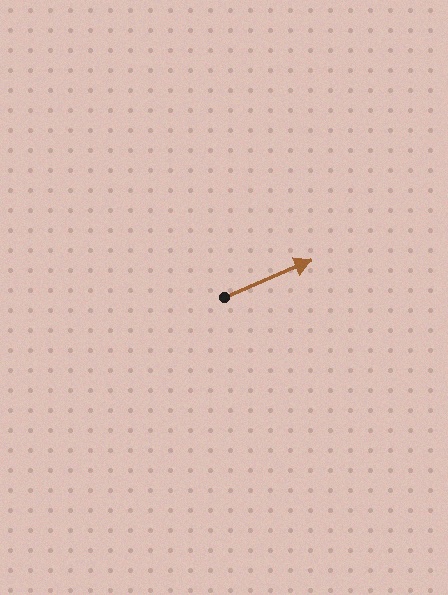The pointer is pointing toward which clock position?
Roughly 2 o'clock.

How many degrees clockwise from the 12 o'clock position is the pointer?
Approximately 67 degrees.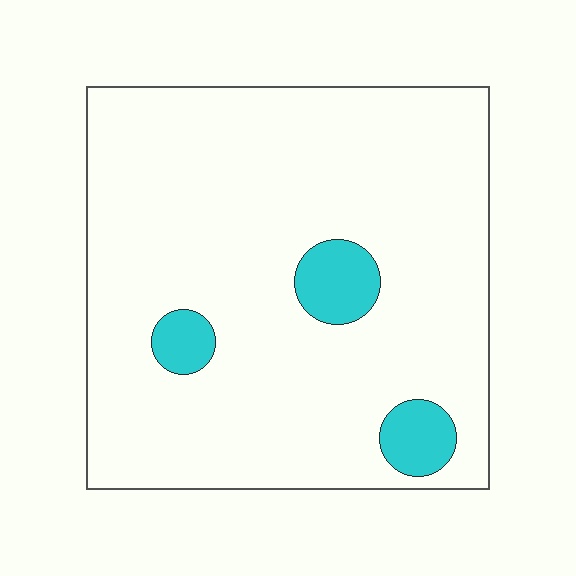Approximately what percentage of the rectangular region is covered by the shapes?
Approximately 10%.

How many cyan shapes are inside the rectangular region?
3.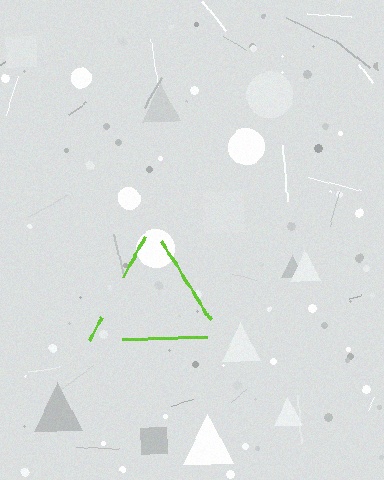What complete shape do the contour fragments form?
The contour fragments form a triangle.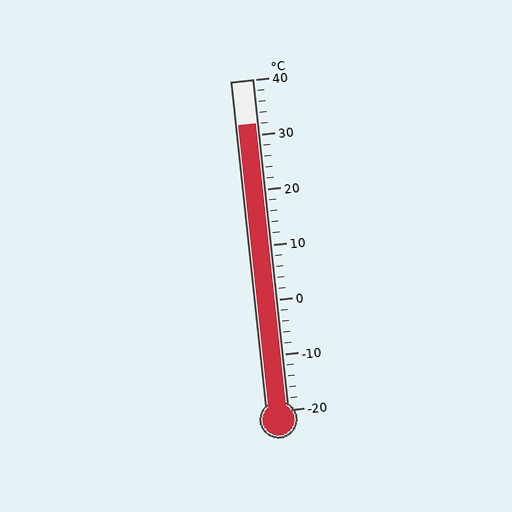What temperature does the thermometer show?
The thermometer shows approximately 32°C.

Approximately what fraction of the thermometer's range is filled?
The thermometer is filled to approximately 85% of its range.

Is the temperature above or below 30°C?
The temperature is above 30°C.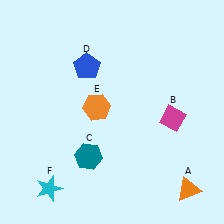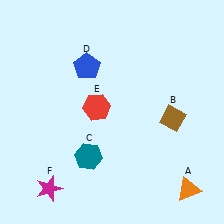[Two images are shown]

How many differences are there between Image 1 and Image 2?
There are 3 differences between the two images.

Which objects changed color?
B changed from magenta to brown. E changed from orange to red. F changed from cyan to magenta.